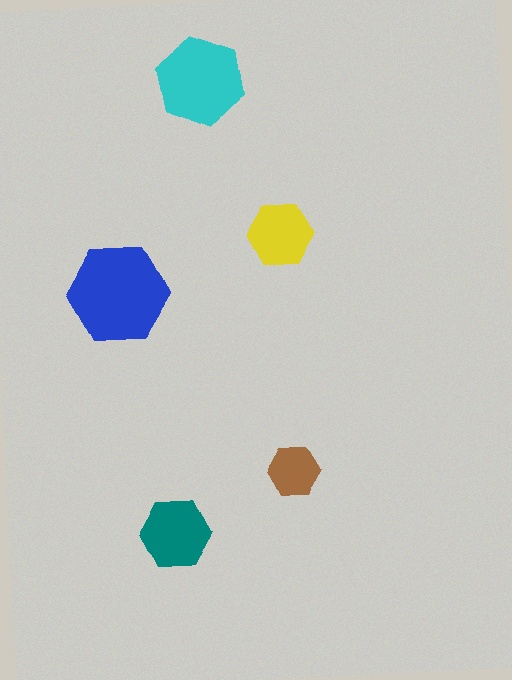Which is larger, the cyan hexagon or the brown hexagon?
The cyan one.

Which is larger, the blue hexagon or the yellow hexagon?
The blue one.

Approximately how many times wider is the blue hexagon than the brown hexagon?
About 2 times wider.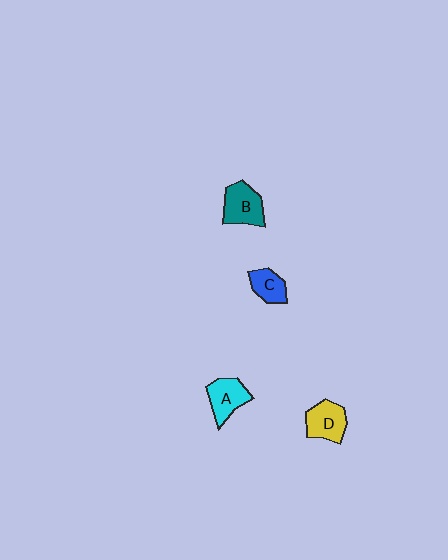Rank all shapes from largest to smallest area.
From largest to smallest: B (teal), D (yellow), A (cyan), C (blue).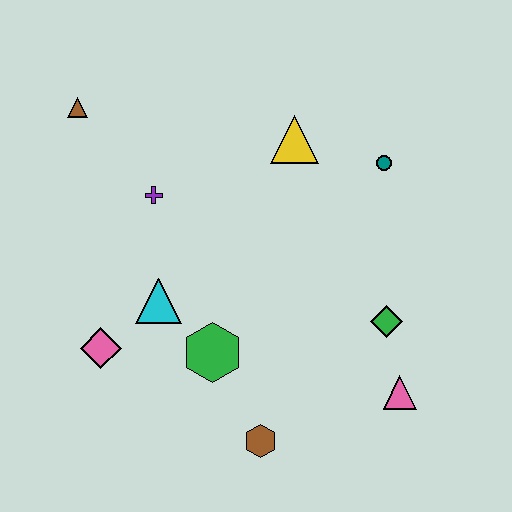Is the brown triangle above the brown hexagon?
Yes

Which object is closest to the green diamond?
The pink triangle is closest to the green diamond.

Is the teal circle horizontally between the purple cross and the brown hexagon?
No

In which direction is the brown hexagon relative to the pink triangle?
The brown hexagon is to the left of the pink triangle.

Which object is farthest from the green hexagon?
The brown triangle is farthest from the green hexagon.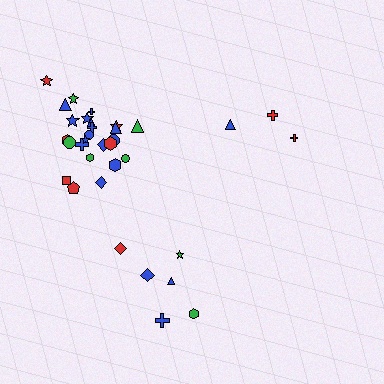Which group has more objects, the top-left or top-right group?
The top-left group.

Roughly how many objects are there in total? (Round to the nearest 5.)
Roughly 35 objects in total.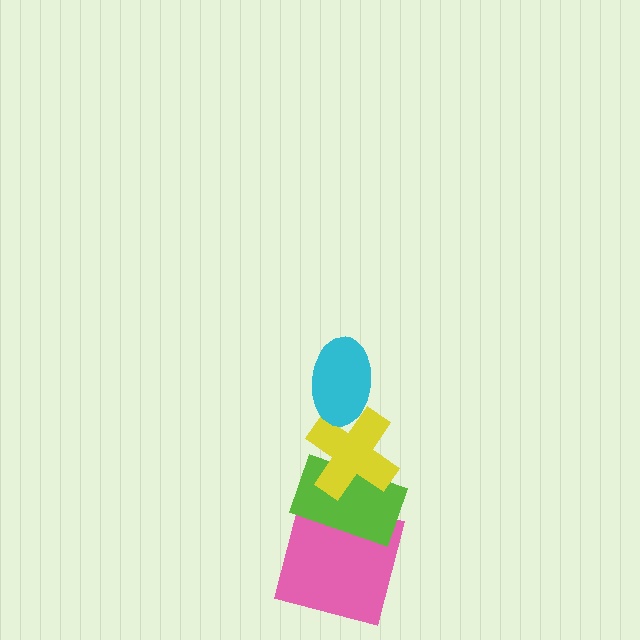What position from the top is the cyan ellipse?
The cyan ellipse is 1st from the top.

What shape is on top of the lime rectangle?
The yellow cross is on top of the lime rectangle.